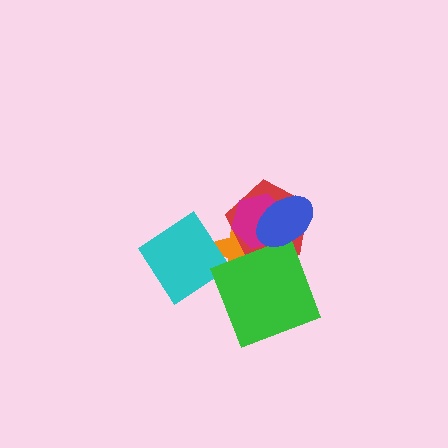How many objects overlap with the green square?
2 objects overlap with the green square.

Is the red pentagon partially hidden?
Yes, it is partially covered by another shape.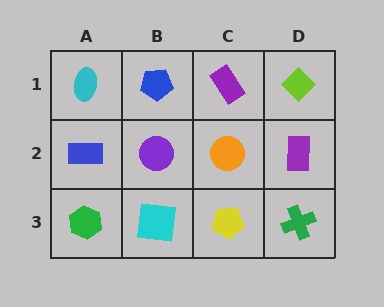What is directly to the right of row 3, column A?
A cyan square.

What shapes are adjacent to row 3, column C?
An orange circle (row 2, column C), a cyan square (row 3, column B), a green cross (row 3, column D).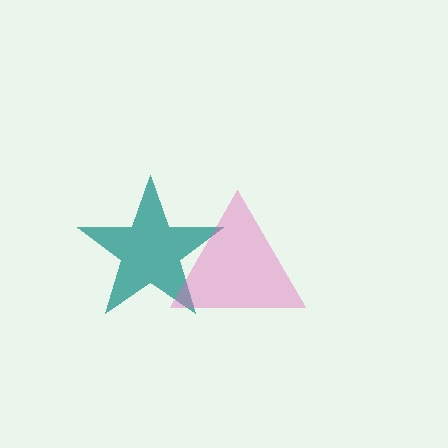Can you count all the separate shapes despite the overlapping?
Yes, there are 2 separate shapes.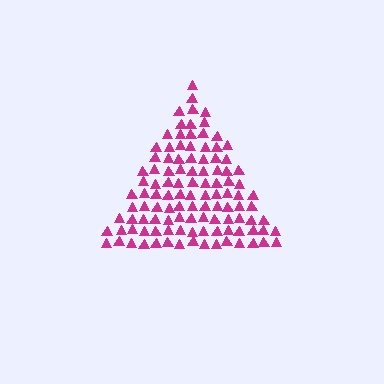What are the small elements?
The small elements are triangles.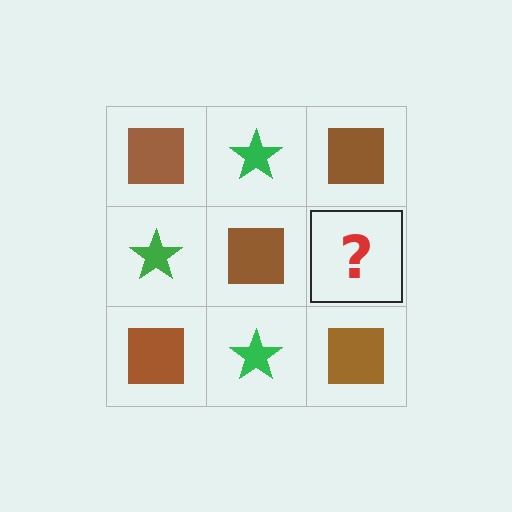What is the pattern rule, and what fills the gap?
The rule is that it alternates brown square and green star in a checkerboard pattern. The gap should be filled with a green star.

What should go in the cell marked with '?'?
The missing cell should contain a green star.